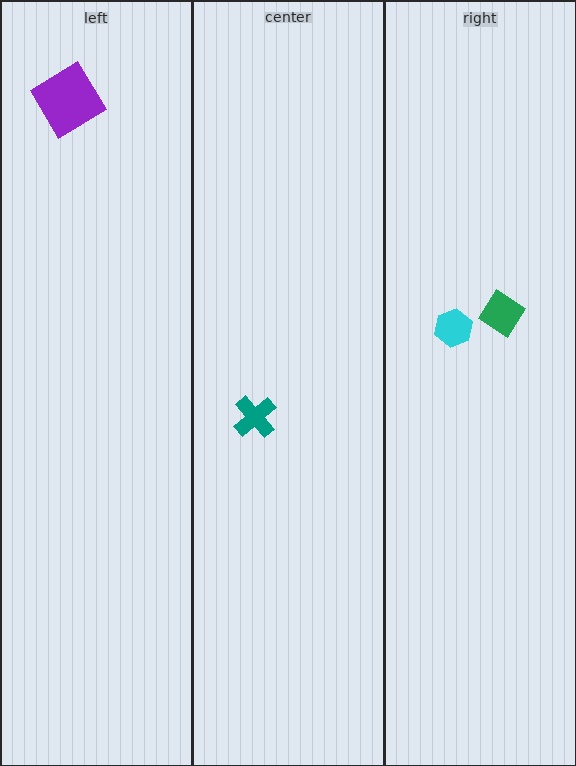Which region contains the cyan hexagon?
The right region.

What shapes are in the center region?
The teal cross.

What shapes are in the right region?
The green diamond, the cyan hexagon.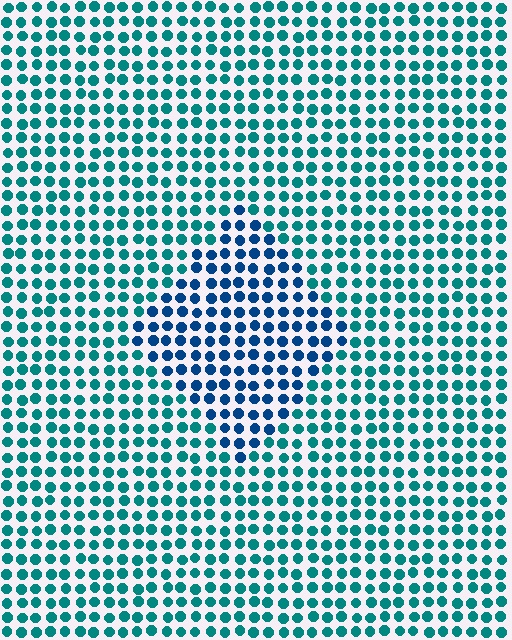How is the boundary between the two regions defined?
The boundary is defined purely by a slight shift in hue (about 34 degrees). Spacing, size, and orientation are identical on both sides.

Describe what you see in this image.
The image is filled with small teal elements in a uniform arrangement. A diamond-shaped region is visible where the elements are tinted to a slightly different hue, forming a subtle color boundary.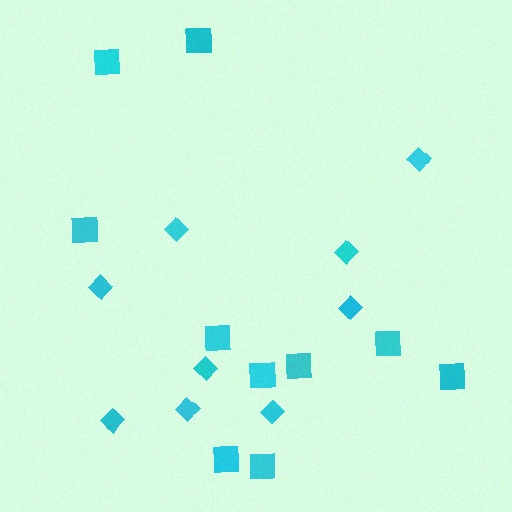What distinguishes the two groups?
There are 2 groups: one group of diamonds (9) and one group of squares (10).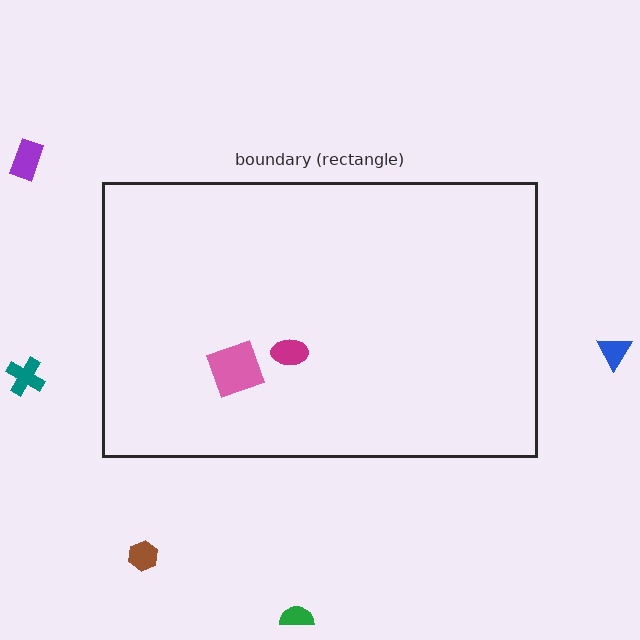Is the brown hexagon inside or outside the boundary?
Outside.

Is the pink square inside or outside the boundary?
Inside.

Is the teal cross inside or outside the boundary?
Outside.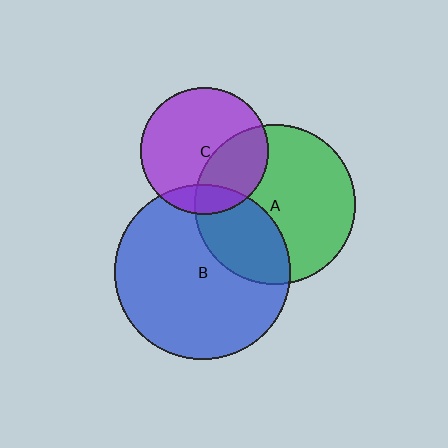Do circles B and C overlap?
Yes.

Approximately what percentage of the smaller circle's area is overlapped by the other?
Approximately 15%.